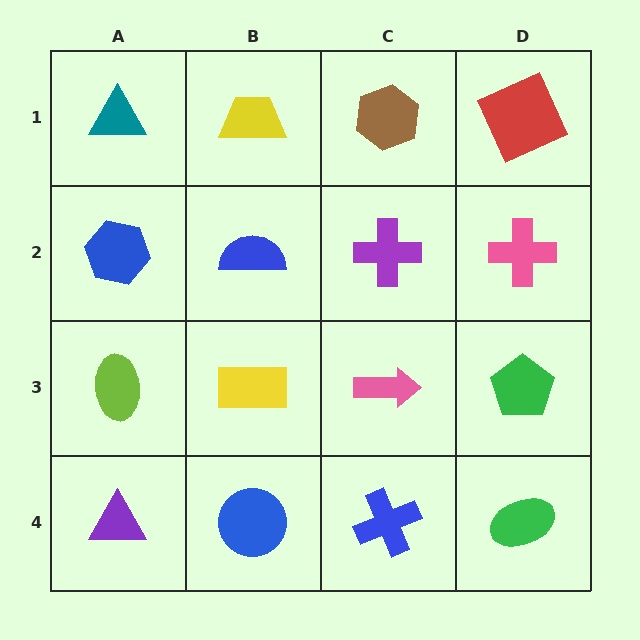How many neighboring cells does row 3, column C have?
4.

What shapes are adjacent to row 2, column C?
A brown hexagon (row 1, column C), a pink arrow (row 3, column C), a blue semicircle (row 2, column B), a pink cross (row 2, column D).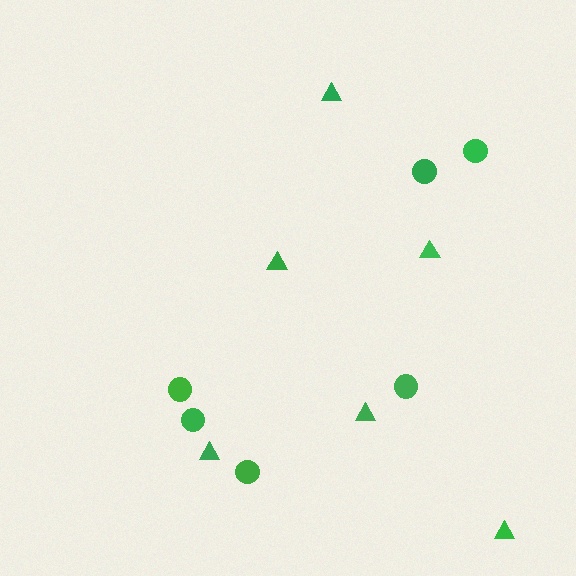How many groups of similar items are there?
There are 2 groups: one group of circles (6) and one group of triangles (6).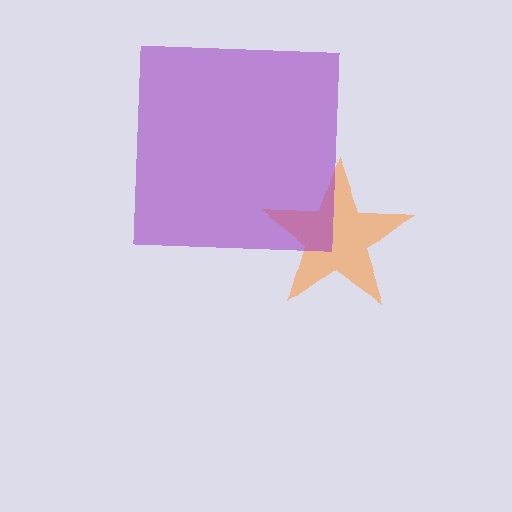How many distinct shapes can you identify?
There are 2 distinct shapes: an orange star, a purple square.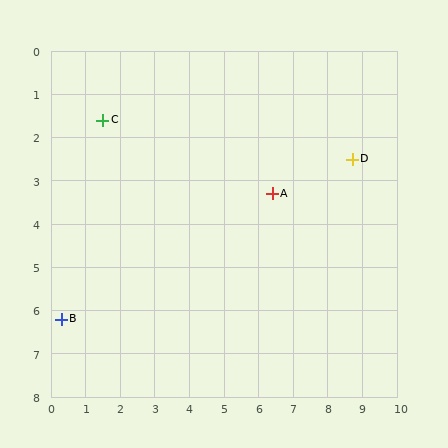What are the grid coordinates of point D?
Point D is at approximately (8.7, 2.5).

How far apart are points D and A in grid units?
Points D and A are about 2.4 grid units apart.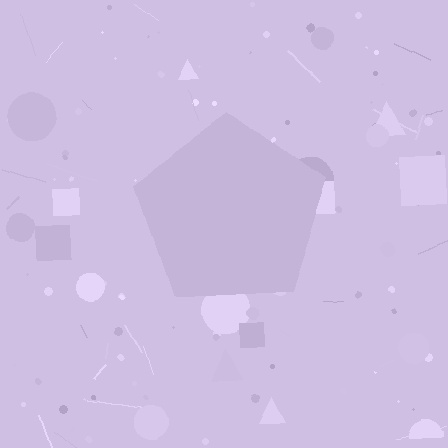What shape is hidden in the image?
A pentagon is hidden in the image.